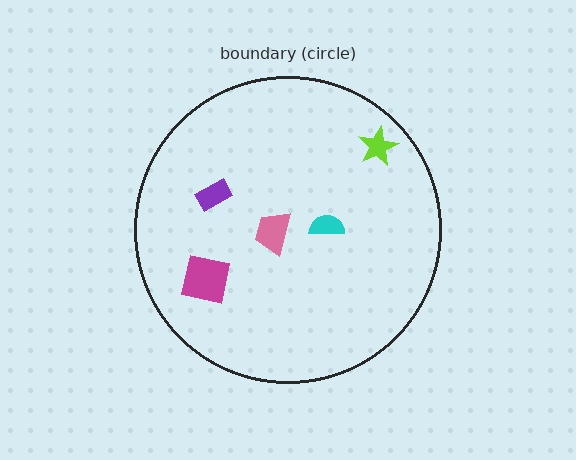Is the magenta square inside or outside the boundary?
Inside.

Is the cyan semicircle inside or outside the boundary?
Inside.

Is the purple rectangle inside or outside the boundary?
Inside.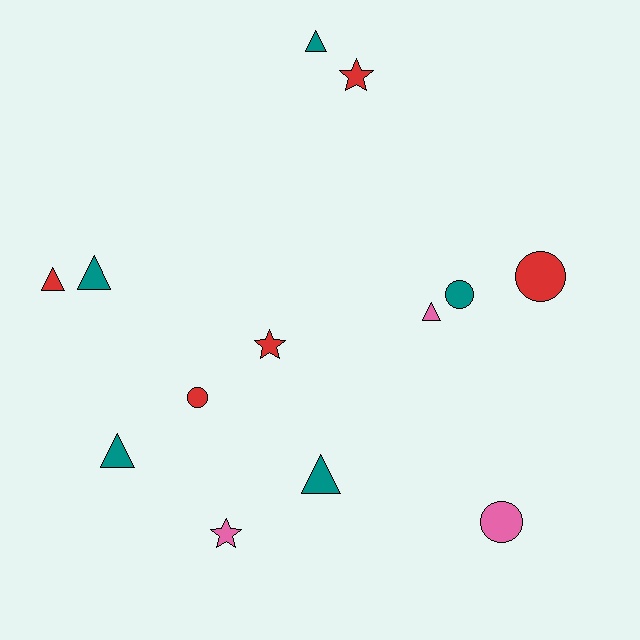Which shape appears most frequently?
Triangle, with 6 objects.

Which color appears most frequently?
Red, with 5 objects.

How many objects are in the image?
There are 13 objects.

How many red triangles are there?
There is 1 red triangle.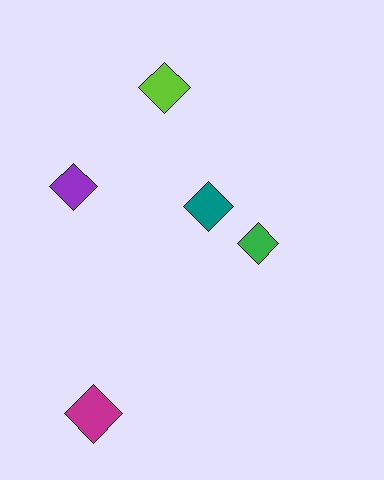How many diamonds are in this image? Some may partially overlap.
There are 5 diamonds.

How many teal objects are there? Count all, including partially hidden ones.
There is 1 teal object.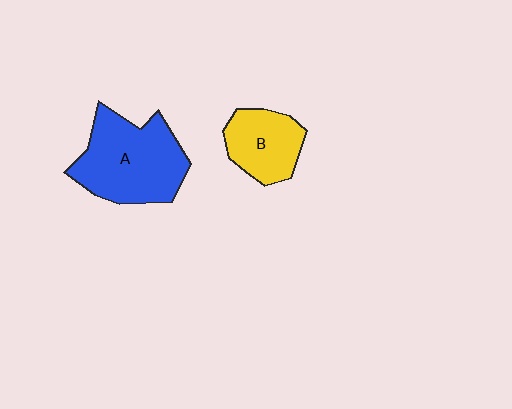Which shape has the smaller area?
Shape B (yellow).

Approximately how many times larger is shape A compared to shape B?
Approximately 1.7 times.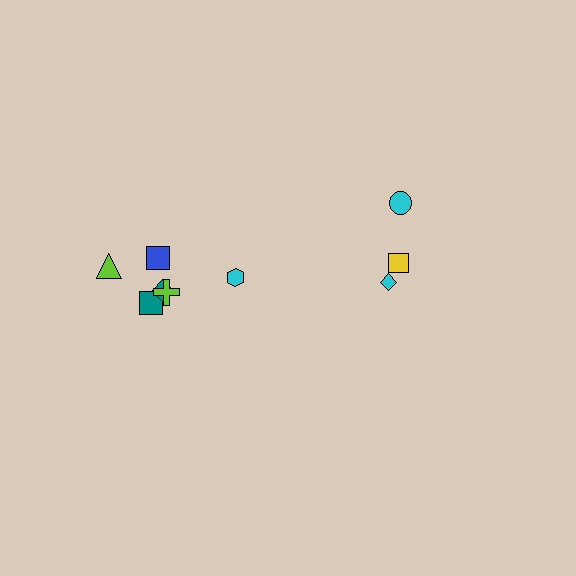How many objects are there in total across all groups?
There are 9 objects.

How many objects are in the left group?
There are 6 objects.